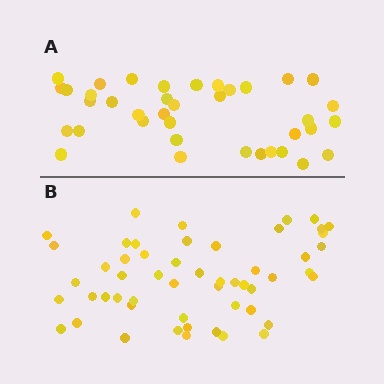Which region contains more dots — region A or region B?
Region B (the bottom region) has more dots.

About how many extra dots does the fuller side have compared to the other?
Region B has approximately 15 more dots than region A.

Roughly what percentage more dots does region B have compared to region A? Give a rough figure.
About 40% more.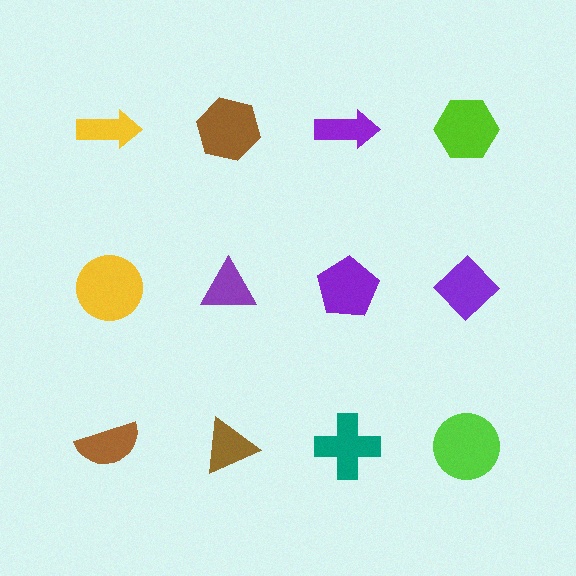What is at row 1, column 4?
A lime hexagon.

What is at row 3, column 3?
A teal cross.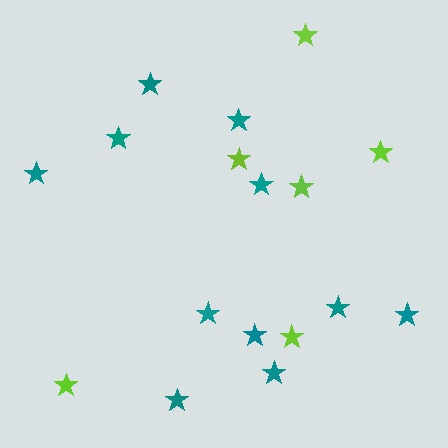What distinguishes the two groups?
There are 2 groups: one group of teal stars (11) and one group of lime stars (6).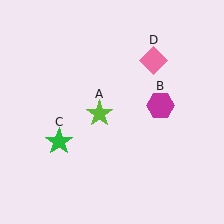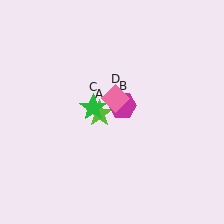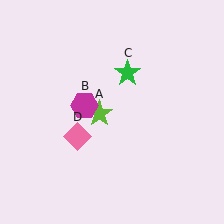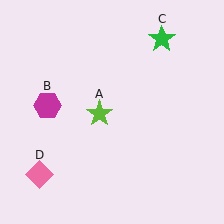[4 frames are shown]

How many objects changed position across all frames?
3 objects changed position: magenta hexagon (object B), green star (object C), pink diamond (object D).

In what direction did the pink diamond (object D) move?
The pink diamond (object D) moved down and to the left.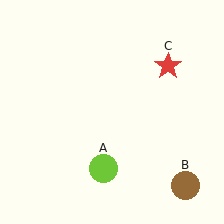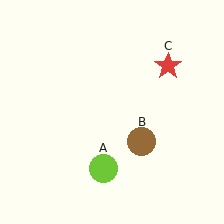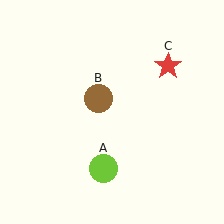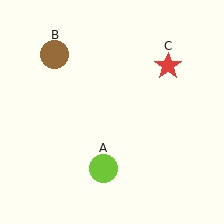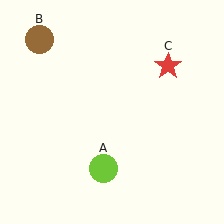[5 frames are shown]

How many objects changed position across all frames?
1 object changed position: brown circle (object B).